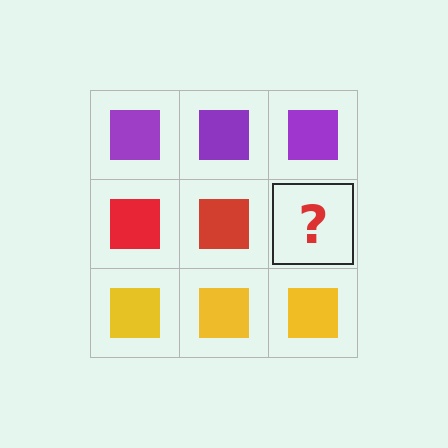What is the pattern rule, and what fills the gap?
The rule is that each row has a consistent color. The gap should be filled with a red square.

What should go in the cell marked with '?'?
The missing cell should contain a red square.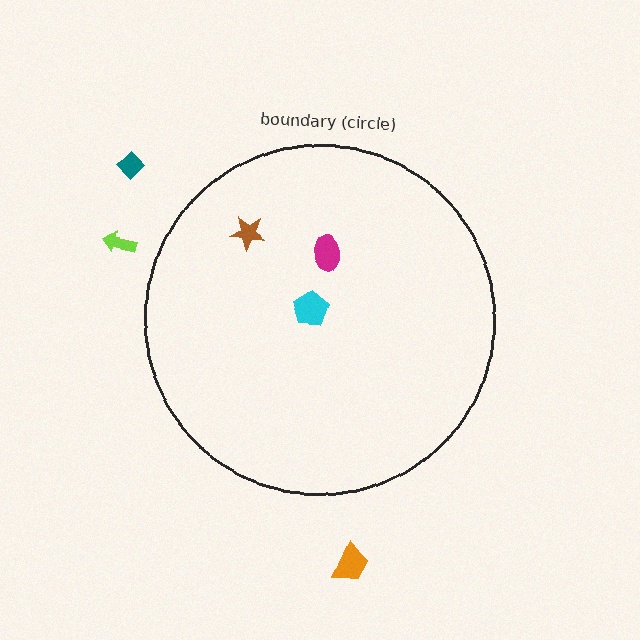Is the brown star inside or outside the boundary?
Inside.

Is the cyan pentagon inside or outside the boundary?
Inside.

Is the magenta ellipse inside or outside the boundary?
Inside.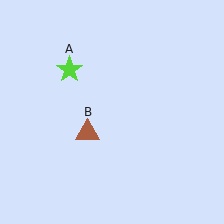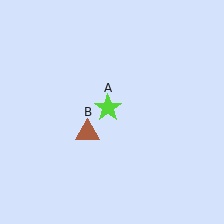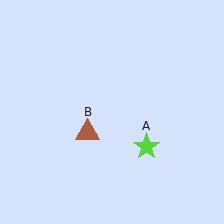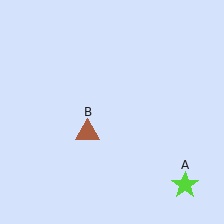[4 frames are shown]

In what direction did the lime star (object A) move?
The lime star (object A) moved down and to the right.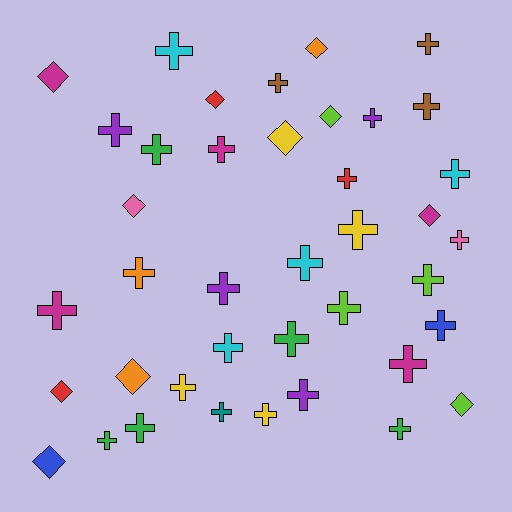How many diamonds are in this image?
There are 11 diamonds.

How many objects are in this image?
There are 40 objects.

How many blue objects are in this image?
There are 2 blue objects.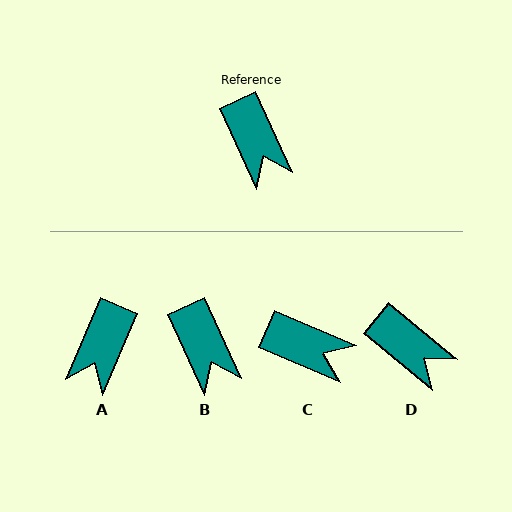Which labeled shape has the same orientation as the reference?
B.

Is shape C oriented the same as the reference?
No, it is off by about 43 degrees.